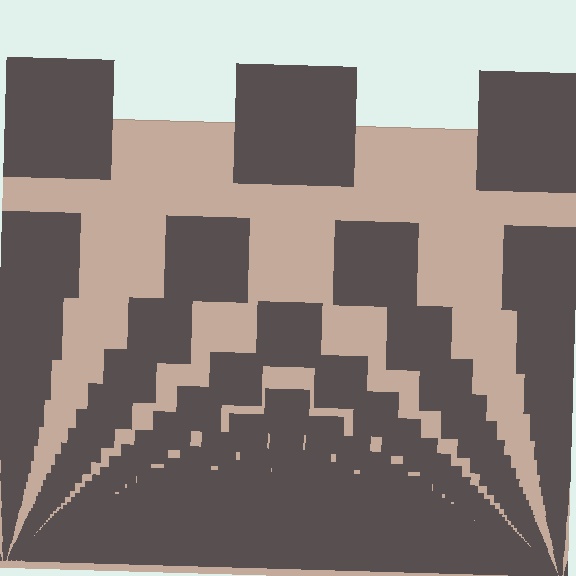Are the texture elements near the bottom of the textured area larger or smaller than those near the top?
Smaller. The gradient is inverted — elements near the bottom are smaller and denser.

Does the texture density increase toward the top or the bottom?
Density increases toward the bottom.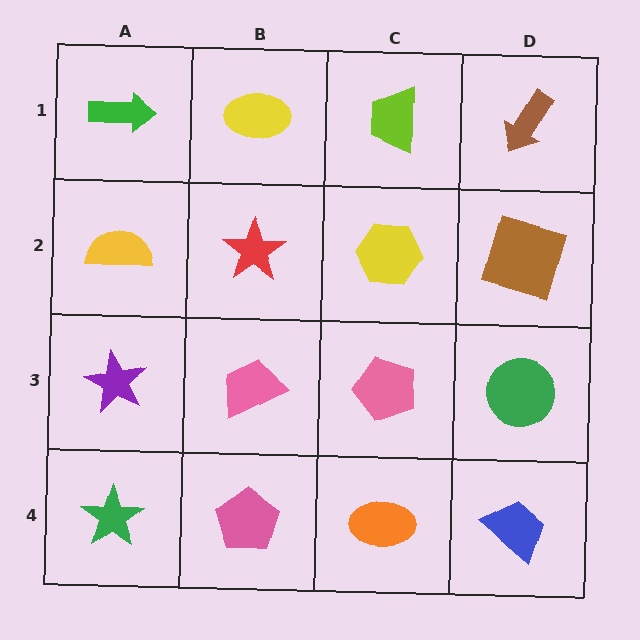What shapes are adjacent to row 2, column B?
A yellow ellipse (row 1, column B), a pink trapezoid (row 3, column B), a yellow semicircle (row 2, column A), a yellow hexagon (row 2, column C).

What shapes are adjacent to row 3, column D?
A brown square (row 2, column D), a blue trapezoid (row 4, column D), a pink pentagon (row 3, column C).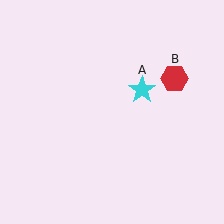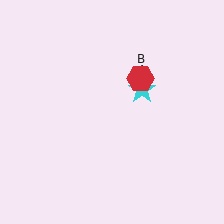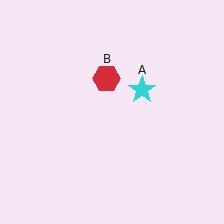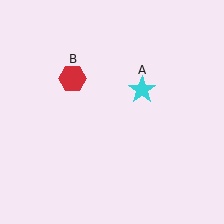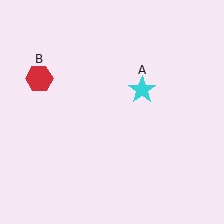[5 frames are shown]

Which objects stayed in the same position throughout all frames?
Cyan star (object A) remained stationary.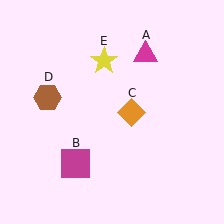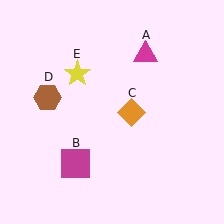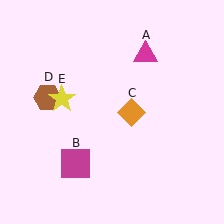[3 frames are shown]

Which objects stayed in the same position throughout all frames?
Magenta triangle (object A) and magenta square (object B) and orange diamond (object C) and brown hexagon (object D) remained stationary.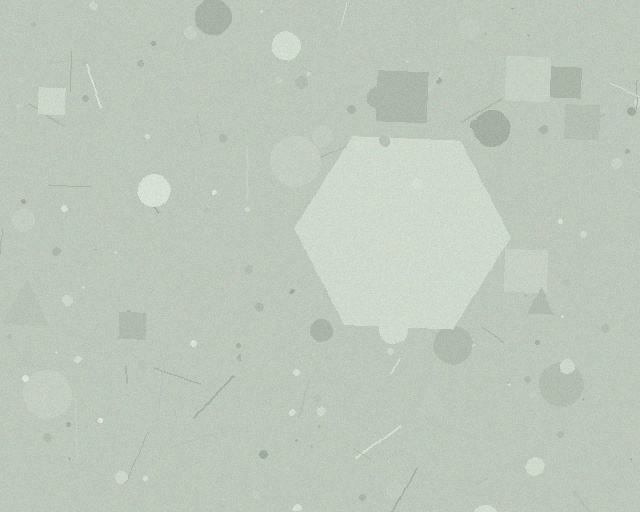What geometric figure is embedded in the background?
A hexagon is embedded in the background.